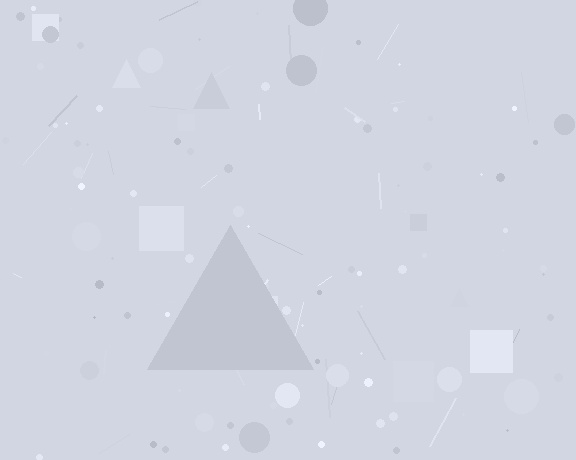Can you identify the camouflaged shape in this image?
The camouflaged shape is a triangle.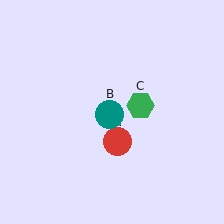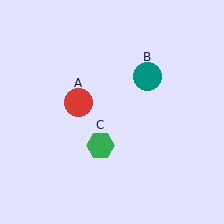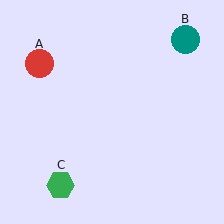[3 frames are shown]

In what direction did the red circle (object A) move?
The red circle (object A) moved up and to the left.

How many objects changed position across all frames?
3 objects changed position: red circle (object A), teal circle (object B), green hexagon (object C).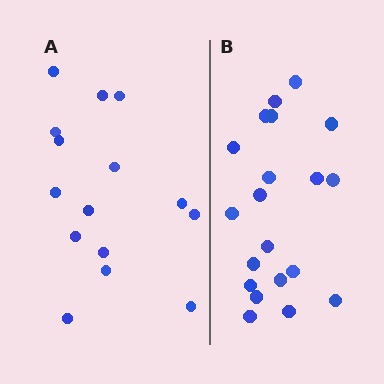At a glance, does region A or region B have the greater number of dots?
Region B (the right region) has more dots.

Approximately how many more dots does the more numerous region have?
Region B has about 5 more dots than region A.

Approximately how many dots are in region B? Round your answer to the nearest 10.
About 20 dots.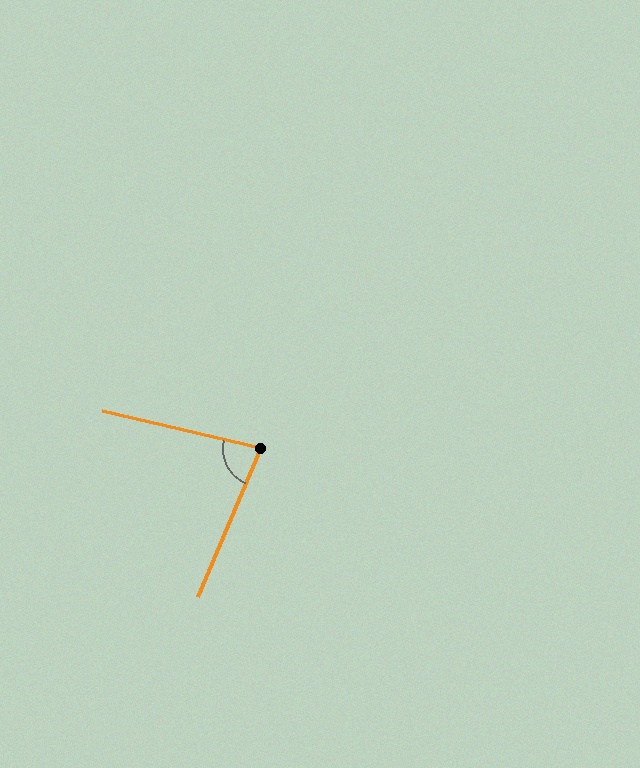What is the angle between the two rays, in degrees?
Approximately 80 degrees.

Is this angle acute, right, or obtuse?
It is acute.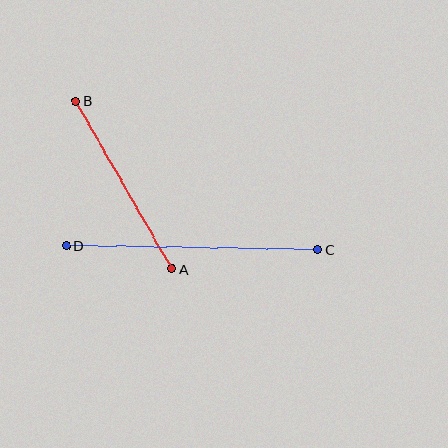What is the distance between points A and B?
The distance is approximately 194 pixels.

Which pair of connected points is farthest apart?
Points C and D are farthest apart.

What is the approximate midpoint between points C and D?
The midpoint is at approximately (192, 248) pixels.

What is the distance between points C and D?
The distance is approximately 251 pixels.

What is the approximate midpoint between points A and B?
The midpoint is at approximately (124, 185) pixels.